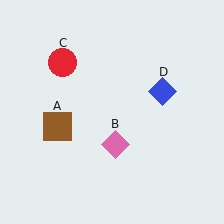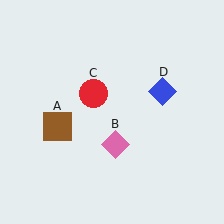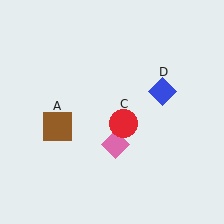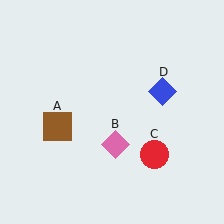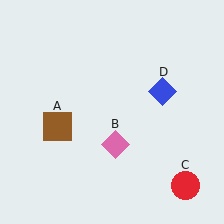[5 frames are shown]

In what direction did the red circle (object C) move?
The red circle (object C) moved down and to the right.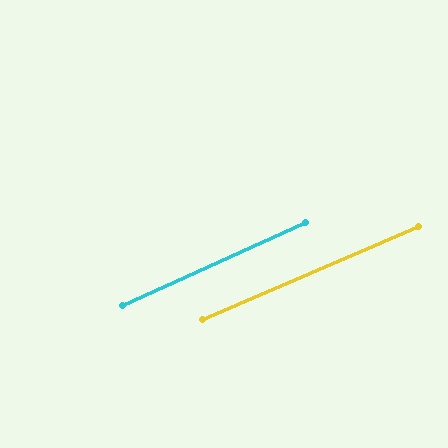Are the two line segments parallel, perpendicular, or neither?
Parallel — their directions differ by only 1.3°.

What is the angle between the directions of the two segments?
Approximately 1 degree.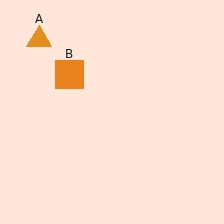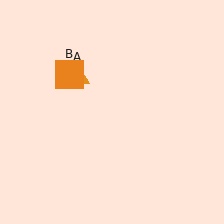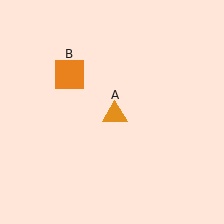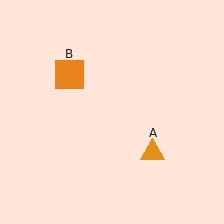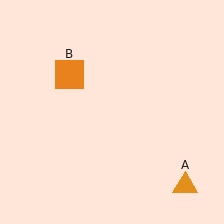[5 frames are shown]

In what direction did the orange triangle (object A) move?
The orange triangle (object A) moved down and to the right.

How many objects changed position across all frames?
1 object changed position: orange triangle (object A).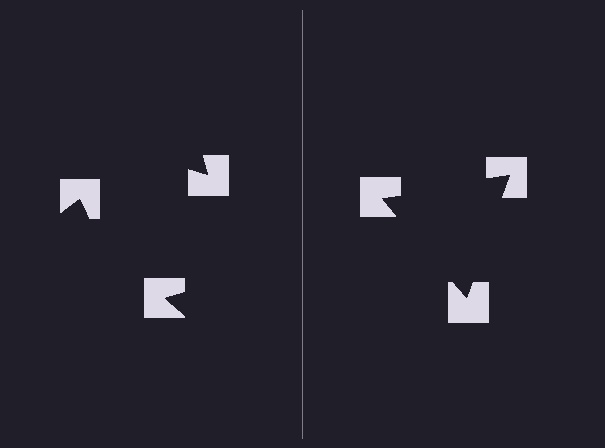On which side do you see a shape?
An illusory triangle appears on the right side. On the left side the wedge cuts are rotated, so no coherent shape forms.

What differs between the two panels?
The notched squares are positioned identically on both sides; only the wedge orientations differ. On the right they align to a triangle; on the left they are misaligned.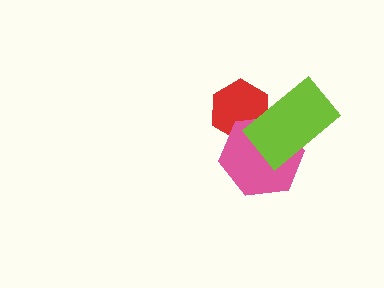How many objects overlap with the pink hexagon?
2 objects overlap with the pink hexagon.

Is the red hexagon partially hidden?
Yes, it is partially covered by another shape.